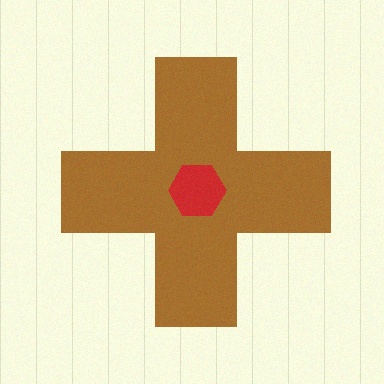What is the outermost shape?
The brown cross.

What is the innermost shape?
The red hexagon.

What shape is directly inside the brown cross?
The red hexagon.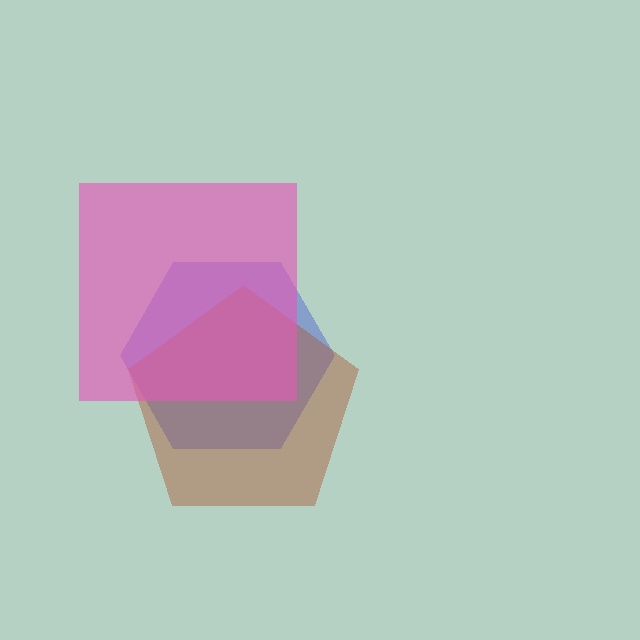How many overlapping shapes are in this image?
There are 3 overlapping shapes in the image.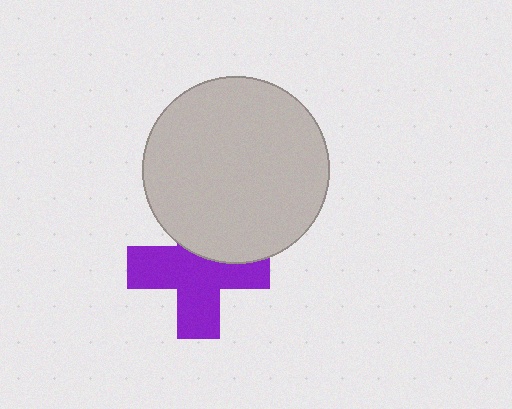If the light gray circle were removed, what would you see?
You would see the complete purple cross.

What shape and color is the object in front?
The object in front is a light gray circle.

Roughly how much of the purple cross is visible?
Most of it is visible (roughly 68%).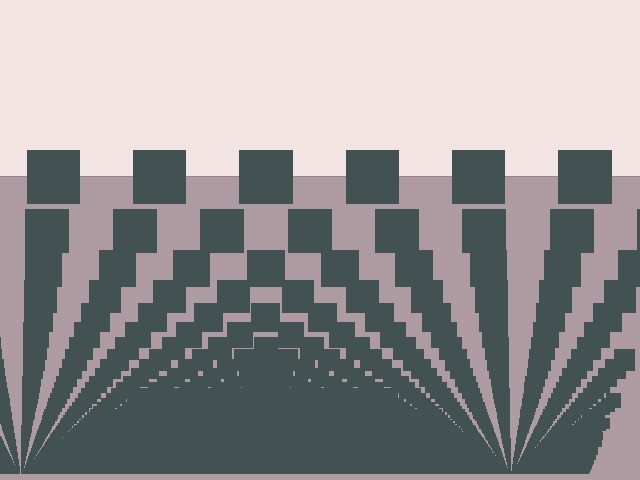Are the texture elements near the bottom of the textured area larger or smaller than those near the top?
Smaller. The gradient is inverted — elements near the bottom are smaller and denser.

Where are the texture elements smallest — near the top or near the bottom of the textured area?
Near the bottom.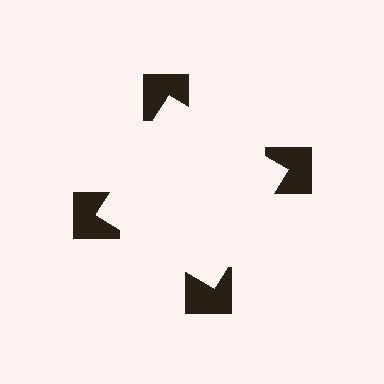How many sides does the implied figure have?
4 sides.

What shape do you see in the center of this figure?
An illusory square — its edges are inferred from the aligned wedge cuts in the notched squares, not physically drawn.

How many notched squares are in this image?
There are 4 — one at each vertex of the illusory square.